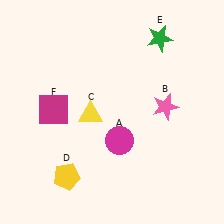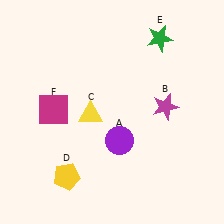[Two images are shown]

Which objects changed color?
A changed from magenta to purple. B changed from pink to magenta.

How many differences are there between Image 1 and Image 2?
There are 2 differences between the two images.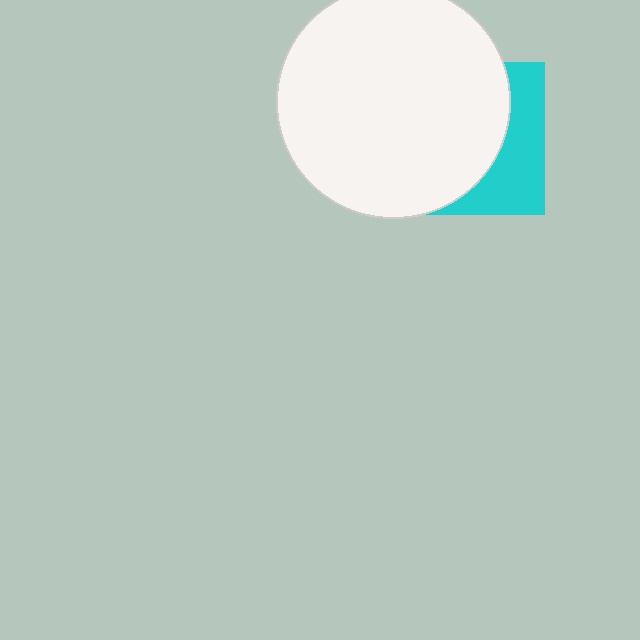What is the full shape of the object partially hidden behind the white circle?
The partially hidden object is a cyan square.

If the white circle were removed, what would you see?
You would see the complete cyan square.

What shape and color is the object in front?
The object in front is a white circle.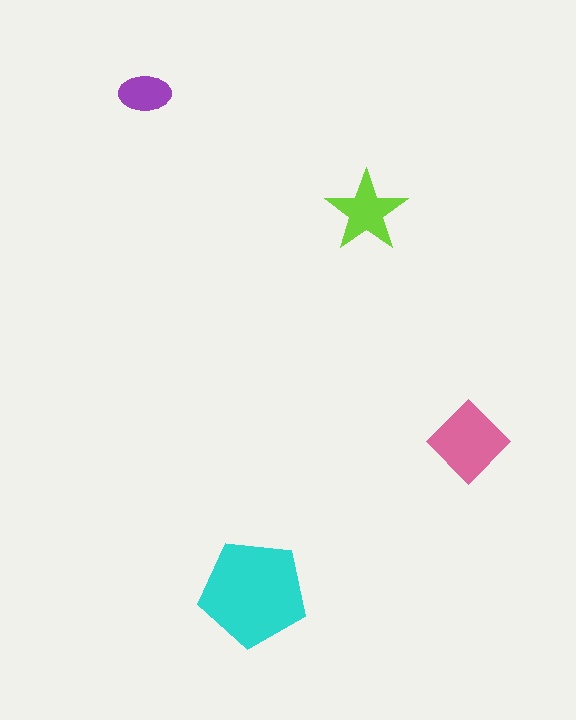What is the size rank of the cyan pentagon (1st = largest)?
1st.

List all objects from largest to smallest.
The cyan pentagon, the pink diamond, the lime star, the purple ellipse.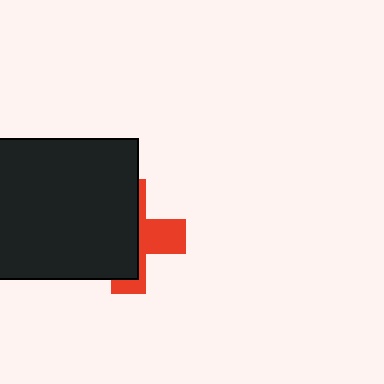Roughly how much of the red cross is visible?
A small part of it is visible (roughly 37%).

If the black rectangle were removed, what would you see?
You would see the complete red cross.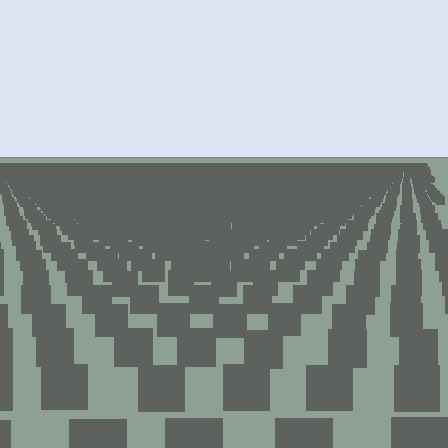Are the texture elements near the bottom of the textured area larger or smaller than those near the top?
Larger. Near the bottom, elements are closer to the viewer and appear at a bigger on-screen size.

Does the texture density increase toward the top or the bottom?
Density increases toward the top.